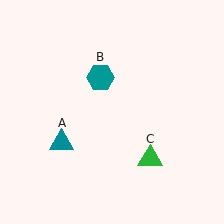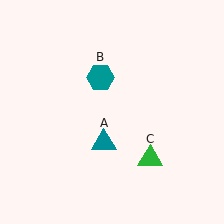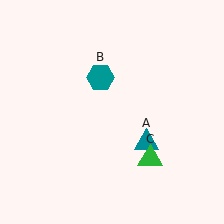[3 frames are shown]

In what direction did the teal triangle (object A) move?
The teal triangle (object A) moved right.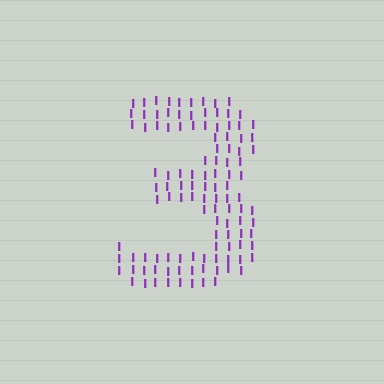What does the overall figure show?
The overall figure shows the digit 3.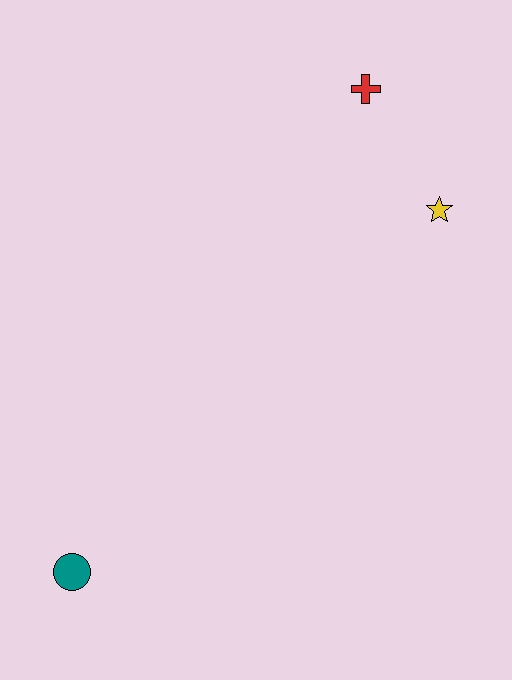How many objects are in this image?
There are 3 objects.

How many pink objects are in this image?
There are no pink objects.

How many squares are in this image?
There are no squares.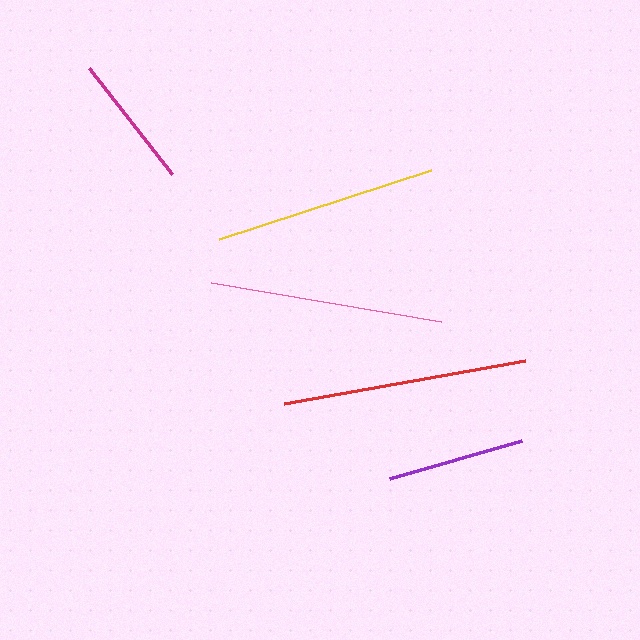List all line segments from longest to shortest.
From longest to shortest: red, pink, yellow, purple, magenta.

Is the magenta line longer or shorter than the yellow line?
The yellow line is longer than the magenta line.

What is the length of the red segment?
The red segment is approximately 245 pixels long.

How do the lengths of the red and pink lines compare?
The red and pink lines are approximately the same length.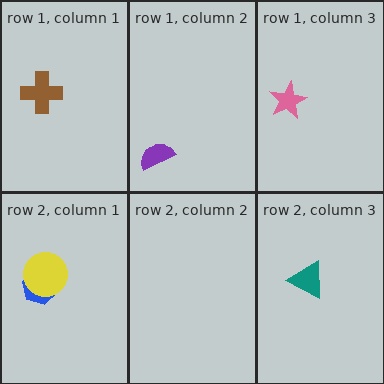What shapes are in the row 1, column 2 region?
The purple semicircle.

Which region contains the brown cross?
The row 1, column 1 region.